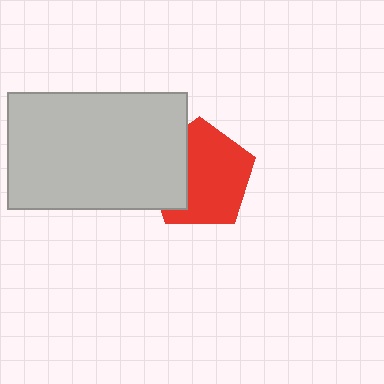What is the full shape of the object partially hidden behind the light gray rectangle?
The partially hidden object is a red pentagon.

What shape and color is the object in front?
The object in front is a light gray rectangle.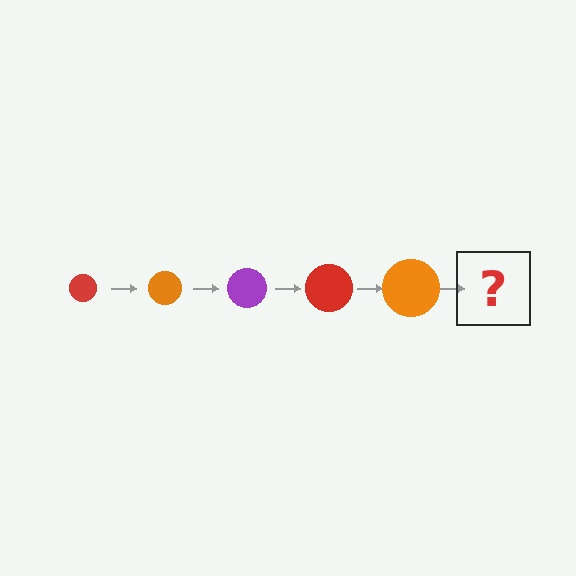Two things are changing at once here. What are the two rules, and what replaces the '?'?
The two rules are that the circle grows larger each step and the color cycles through red, orange, and purple. The '?' should be a purple circle, larger than the previous one.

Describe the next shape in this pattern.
It should be a purple circle, larger than the previous one.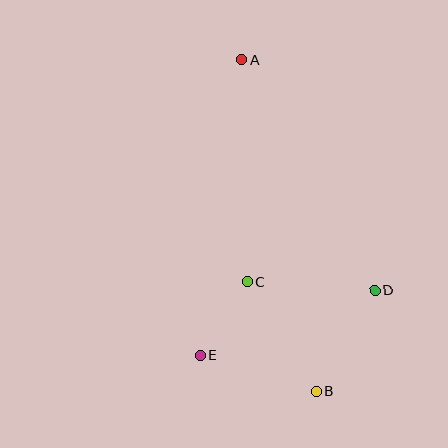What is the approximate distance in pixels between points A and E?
The distance between A and E is approximately 299 pixels.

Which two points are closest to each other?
Points C and E are closest to each other.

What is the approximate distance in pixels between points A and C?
The distance between A and C is approximately 222 pixels.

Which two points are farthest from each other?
Points A and B are farthest from each other.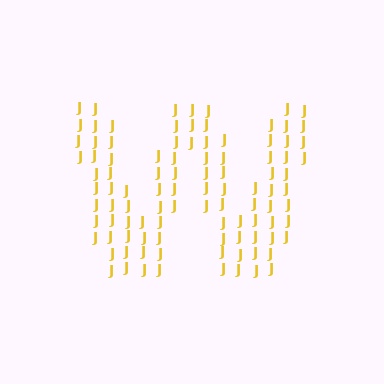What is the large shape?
The large shape is the letter W.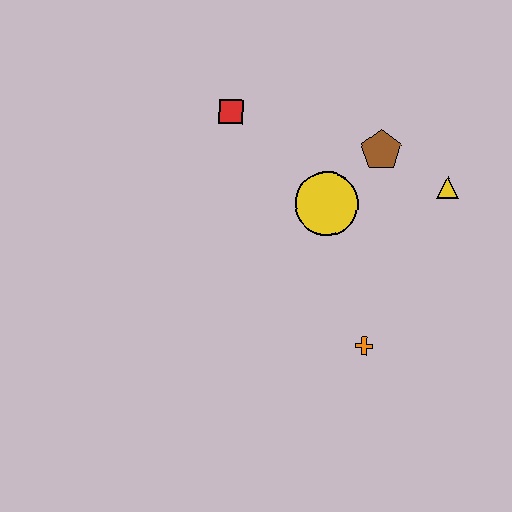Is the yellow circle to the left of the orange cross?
Yes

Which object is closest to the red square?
The yellow circle is closest to the red square.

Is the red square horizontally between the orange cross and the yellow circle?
No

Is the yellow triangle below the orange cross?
No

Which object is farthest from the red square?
The orange cross is farthest from the red square.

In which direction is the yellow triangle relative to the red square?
The yellow triangle is to the right of the red square.